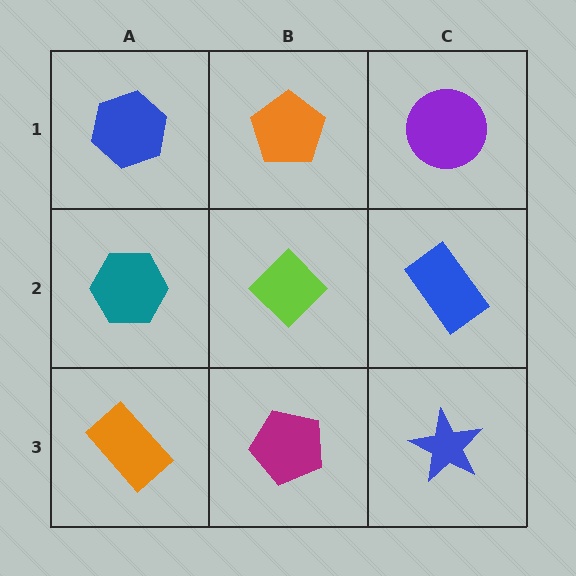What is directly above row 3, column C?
A blue rectangle.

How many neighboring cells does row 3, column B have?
3.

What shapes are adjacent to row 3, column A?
A teal hexagon (row 2, column A), a magenta pentagon (row 3, column B).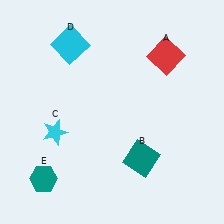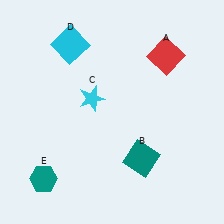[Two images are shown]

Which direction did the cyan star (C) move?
The cyan star (C) moved right.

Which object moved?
The cyan star (C) moved right.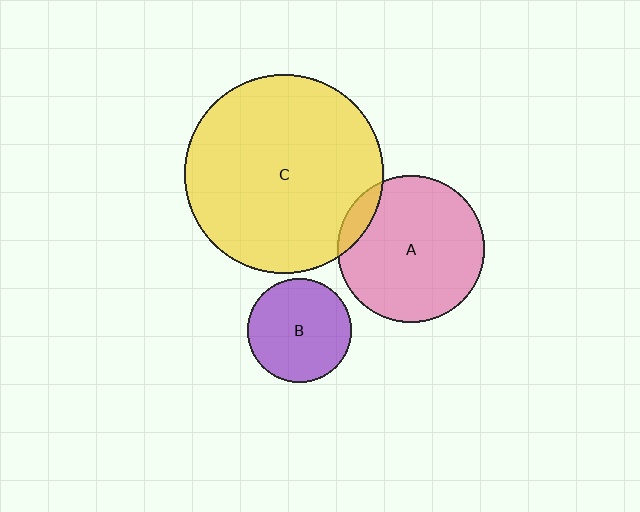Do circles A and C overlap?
Yes.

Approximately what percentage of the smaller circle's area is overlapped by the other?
Approximately 10%.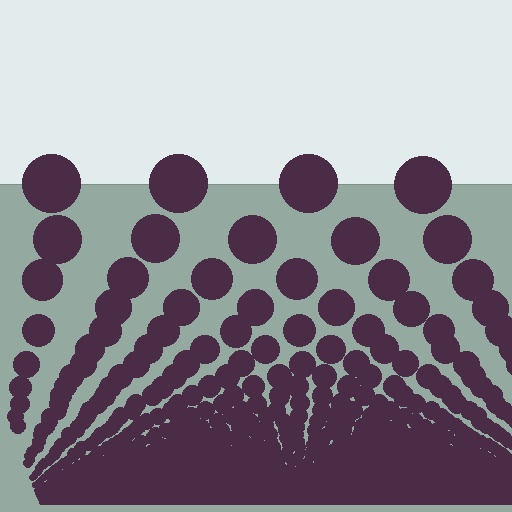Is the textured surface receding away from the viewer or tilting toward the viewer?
The surface appears to tilt toward the viewer. Texture elements get larger and sparser toward the top.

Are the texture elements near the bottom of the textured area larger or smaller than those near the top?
Smaller. The gradient is inverted — elements near the bottom are smaller and denser.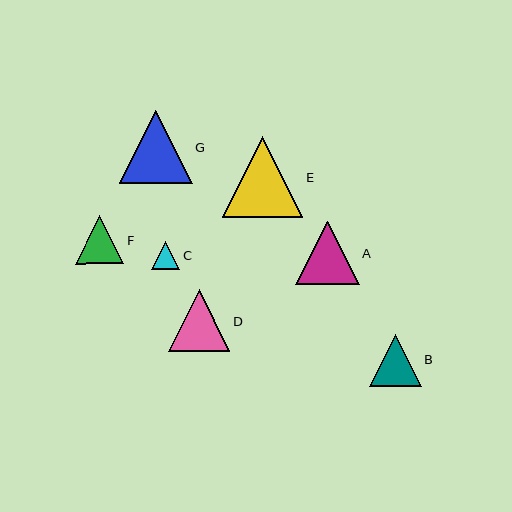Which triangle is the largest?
Triangle E is the largest with a size of approximately 80 pixels.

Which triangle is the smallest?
Triangle C is the smallest with a size of approximately 29 pixels.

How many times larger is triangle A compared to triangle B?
Triangle A is approximately 1.2 times the size of triangle B.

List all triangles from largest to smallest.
From largest to smallest: E, G, A, D, B, F, C.